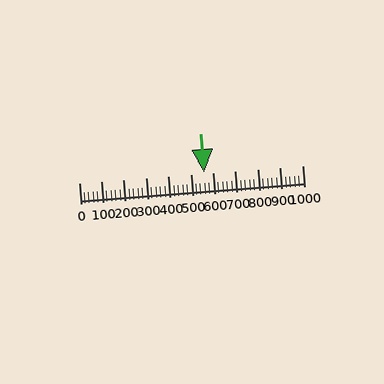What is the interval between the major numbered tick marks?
The major tick marks are spaced 100 units apart.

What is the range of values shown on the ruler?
The ruler shows values from 0 to 1000.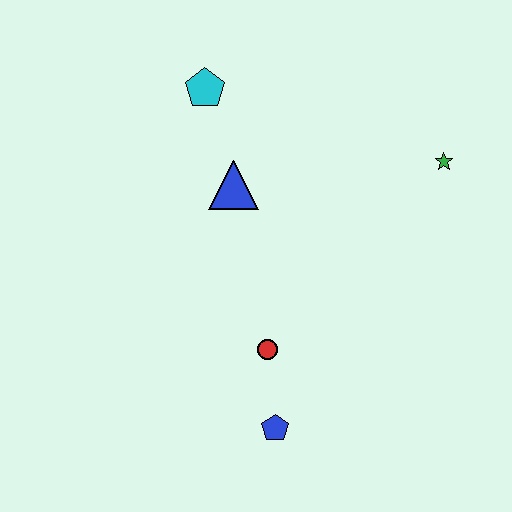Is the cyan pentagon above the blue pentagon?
Yes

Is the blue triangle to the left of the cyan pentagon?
No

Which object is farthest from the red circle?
The cyan pentagon is farthest from the red circle.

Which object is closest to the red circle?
The blue pentagon is closest to the red circle.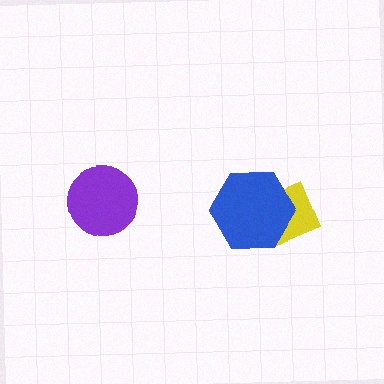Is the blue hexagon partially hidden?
No, no other shape covers it.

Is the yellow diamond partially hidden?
Yes, it is partially covered by another shape.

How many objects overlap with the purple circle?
0 objects overlap with the purple circle.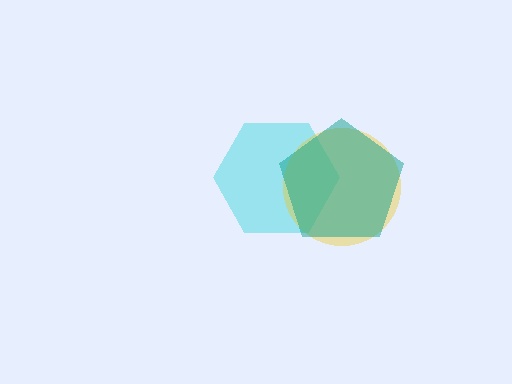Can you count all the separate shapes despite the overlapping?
Yes, there are 3 separate shapes.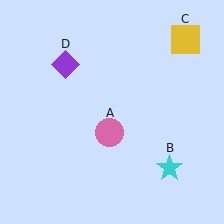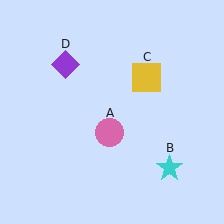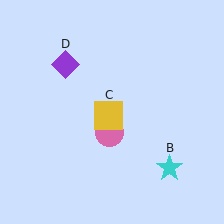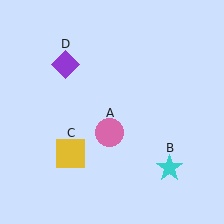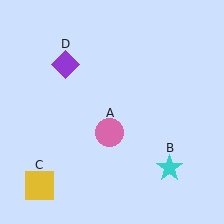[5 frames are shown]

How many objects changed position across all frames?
1 object changed position: yellow square (object C).